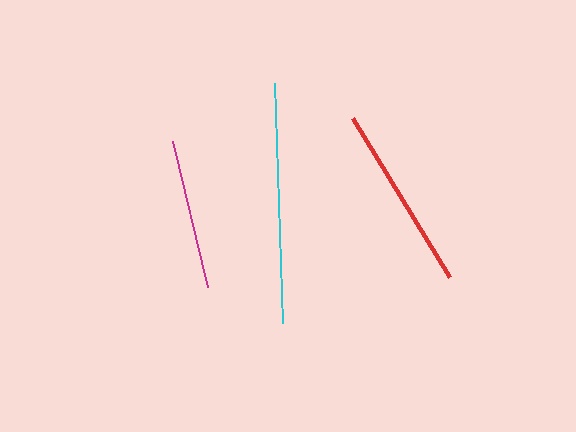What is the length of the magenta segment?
The magenta segment is approximately 150 pixels long.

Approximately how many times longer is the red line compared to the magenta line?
The red line is approximately 1.2 times the length of the magenta line.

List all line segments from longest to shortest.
From longest to shortest: cyan, red, magenta.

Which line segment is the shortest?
The magenta line is the shortest at approximately 150 pixels.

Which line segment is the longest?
The cyan line is the longest at approximately 240 pixels.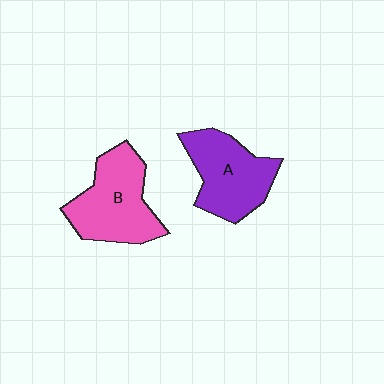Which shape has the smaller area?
Shape A (purple).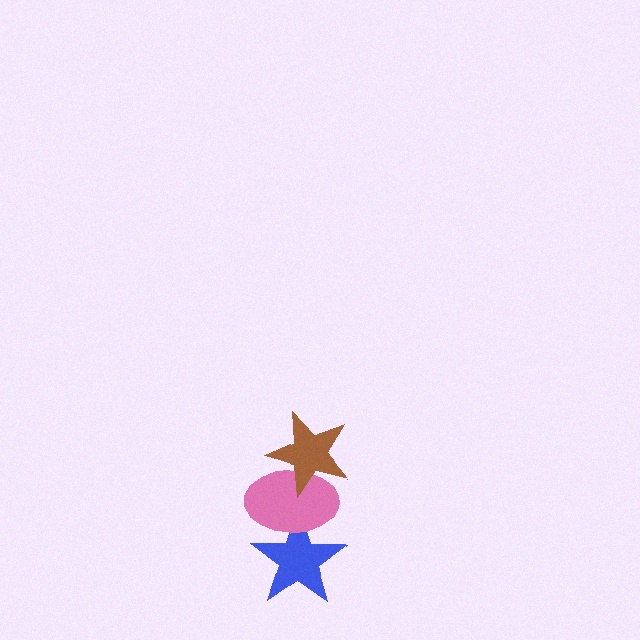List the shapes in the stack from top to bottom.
From top to bottom: the brown star, the pink ellipse, the blue star.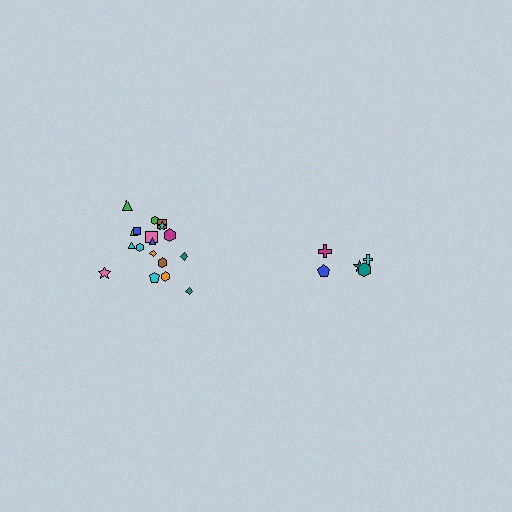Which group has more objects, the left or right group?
The left group.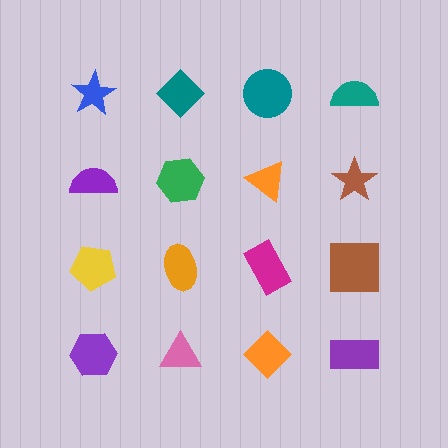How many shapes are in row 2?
4 shapes.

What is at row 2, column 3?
An orange triangle.